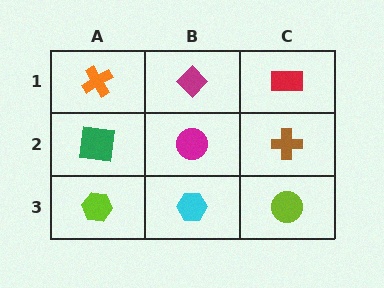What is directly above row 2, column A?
An orange cross.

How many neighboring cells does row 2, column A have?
3.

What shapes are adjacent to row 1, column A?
A green square (row 2, column A), a magenta diamond (row 1, column B).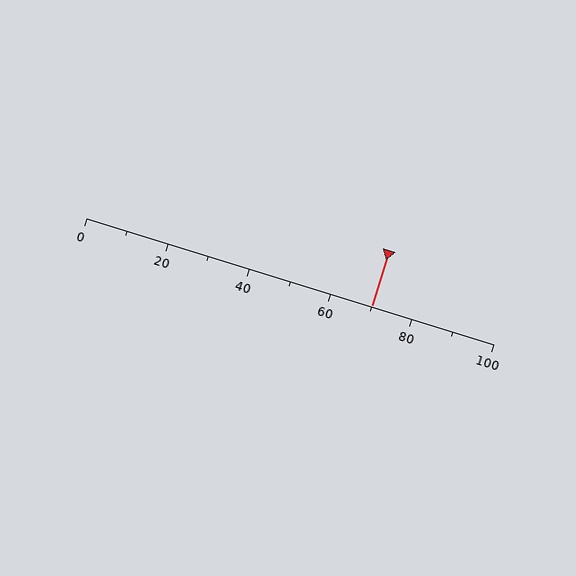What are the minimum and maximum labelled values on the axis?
The axis runs from 0 to 100.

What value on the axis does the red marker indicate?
The marker indicates approximately 70.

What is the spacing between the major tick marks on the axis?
The major ticks are spaced 20 apart.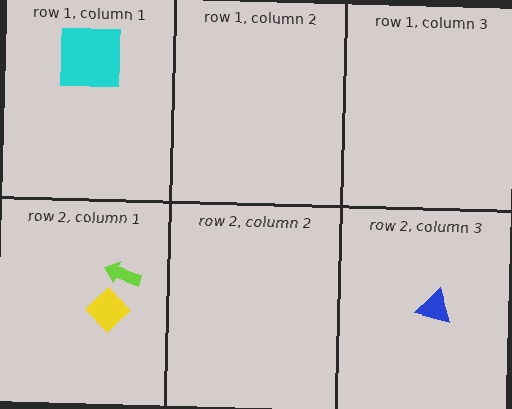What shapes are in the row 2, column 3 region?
The blue triangle.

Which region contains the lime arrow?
The row 2, column 1 region.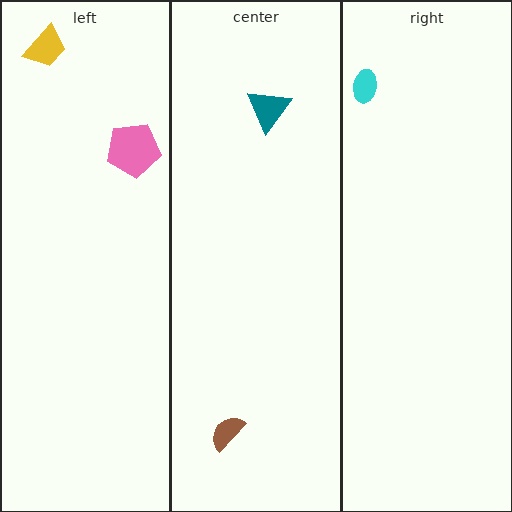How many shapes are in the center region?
2.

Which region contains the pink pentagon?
The left region.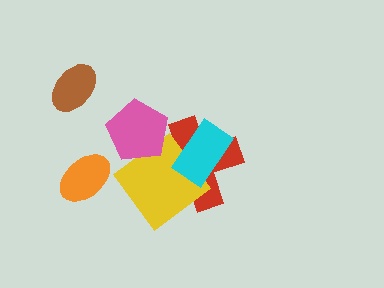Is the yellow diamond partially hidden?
Yes, it is partially covered by another shape.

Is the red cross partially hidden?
Yes, it is partially covered by another shape.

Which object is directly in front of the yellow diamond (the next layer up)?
The pink pentagon is directly in front of the yellow diamond.